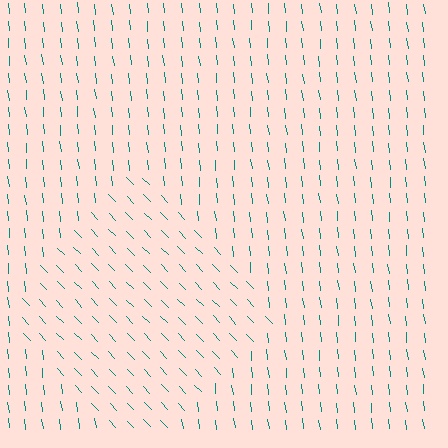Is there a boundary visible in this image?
Yes, there is a texture boundary formed by a change in line orientation.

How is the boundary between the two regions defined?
The boundary is defined purely by a change in line orientation (approximately 37 degrees difference). All lines are the same color and thickness.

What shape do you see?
I see a diamond.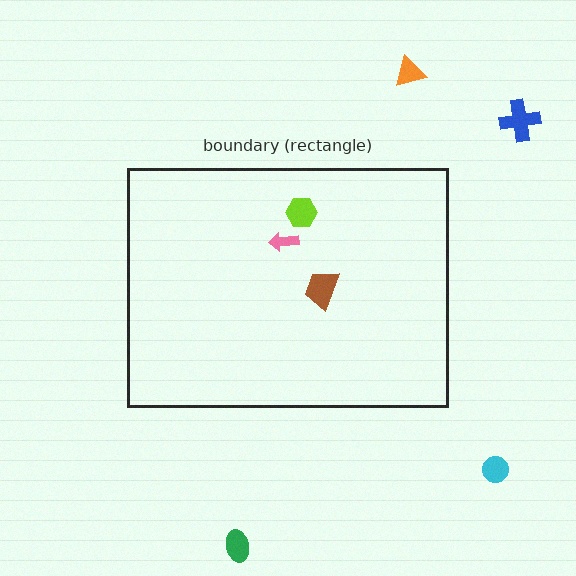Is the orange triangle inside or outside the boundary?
Outside.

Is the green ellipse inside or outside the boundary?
Outside.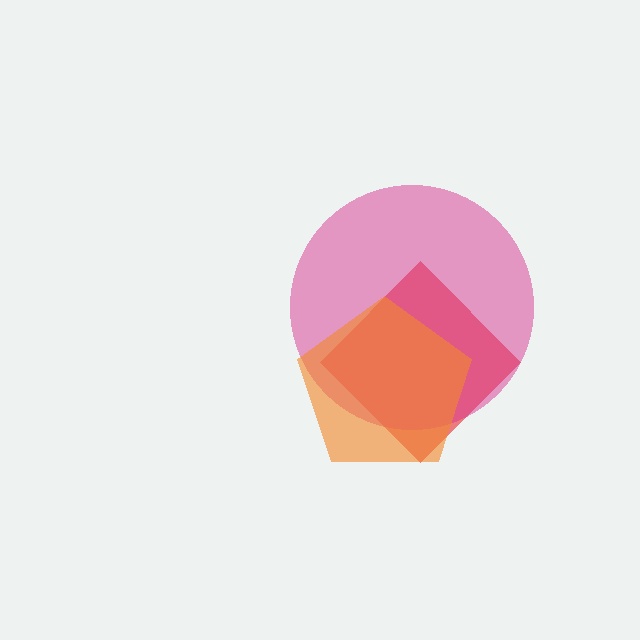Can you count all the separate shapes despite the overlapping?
Yes, there are 3 separate shapes.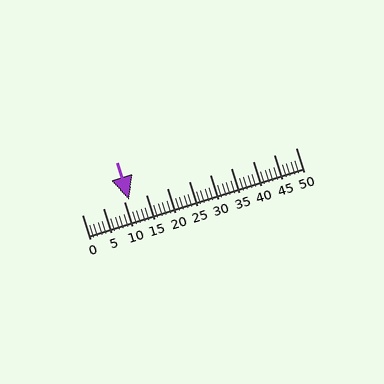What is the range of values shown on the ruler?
The ruler shows values from 0 to 50.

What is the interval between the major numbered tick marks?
The major tick marks are spaced 5 units apart.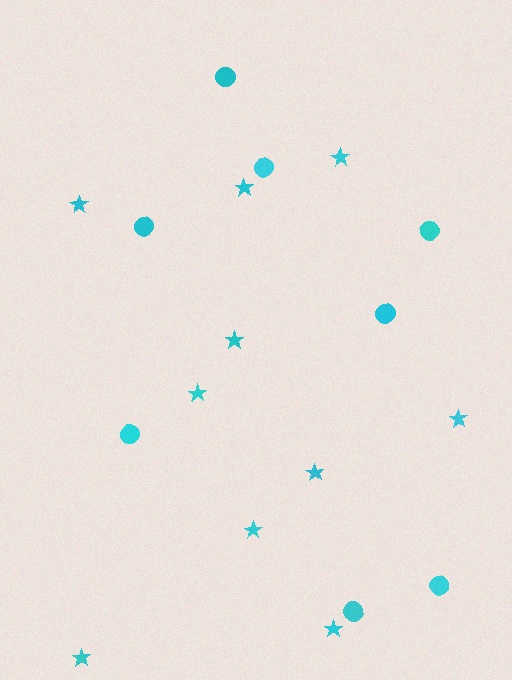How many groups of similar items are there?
There are 2 groups: one group of stars (10) and one group of circles (8).